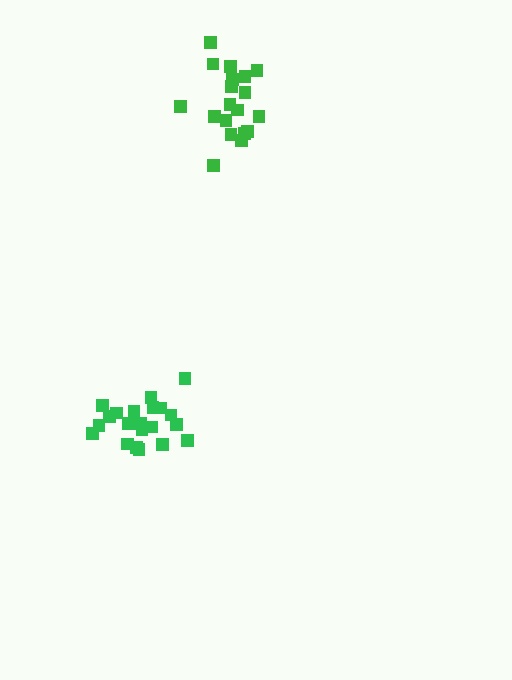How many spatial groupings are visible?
There are 2 spatial groupings.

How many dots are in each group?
Group 1: 21 dots, Group 2: 19 dots (40 total).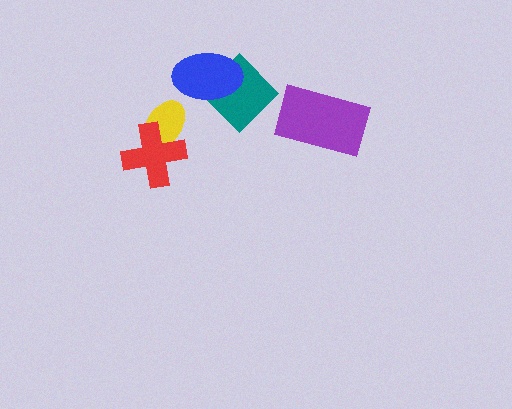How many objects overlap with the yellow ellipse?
1 object overlaps with the yellow ellipse.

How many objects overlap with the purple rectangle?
0 objects overlap with the purple rectangle.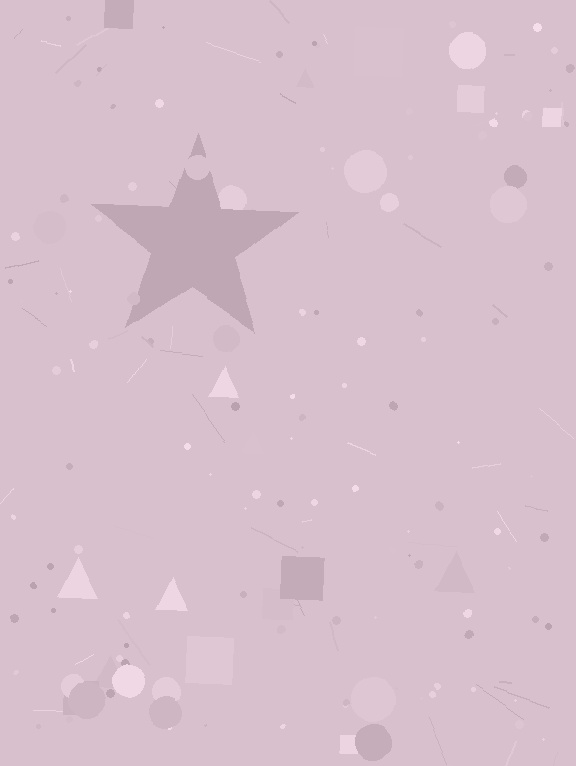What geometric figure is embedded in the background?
A star is embedded in the background.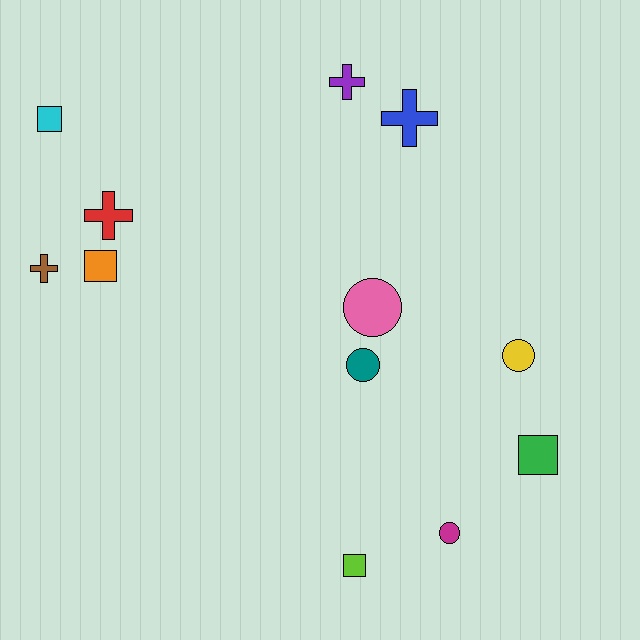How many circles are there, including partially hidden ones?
There are 4 circles.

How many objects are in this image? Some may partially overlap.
There are 12 objects.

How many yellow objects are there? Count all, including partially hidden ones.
There is 1 yellow object.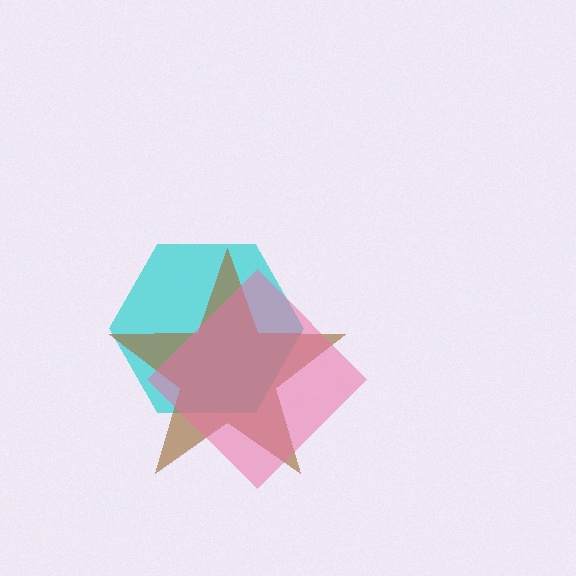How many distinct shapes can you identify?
There are 3 distinct shapes: a cyan hexagon, a brown star, a pink diamond.